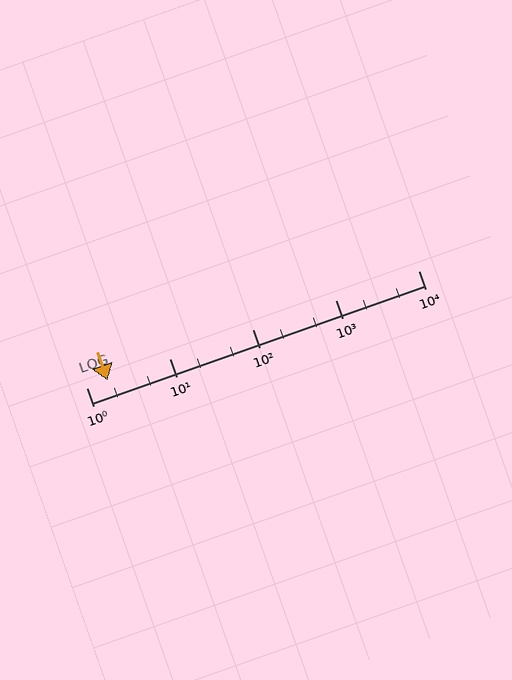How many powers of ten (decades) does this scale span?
The scale spans 4 decades, from 1 to 10000.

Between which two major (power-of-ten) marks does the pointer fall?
The pointer is between 1 and 10.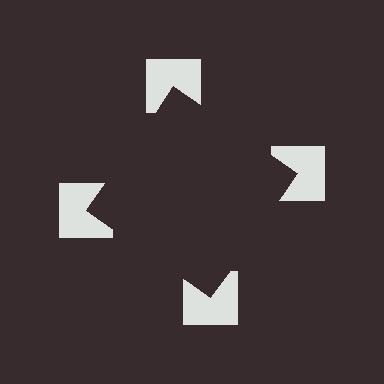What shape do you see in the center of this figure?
An illusory square — its edges are inferred from the aligned wedge cuts in the notched squares, not physically drawn.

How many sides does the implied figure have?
4 sides.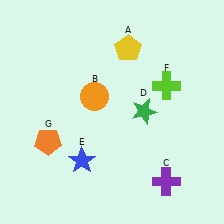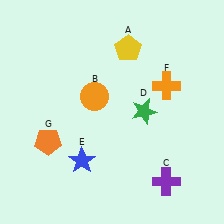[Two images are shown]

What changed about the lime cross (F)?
In Image 1, F is lime. In Image 2, it changed to orange.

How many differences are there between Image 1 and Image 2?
There is 1 difference between the two images.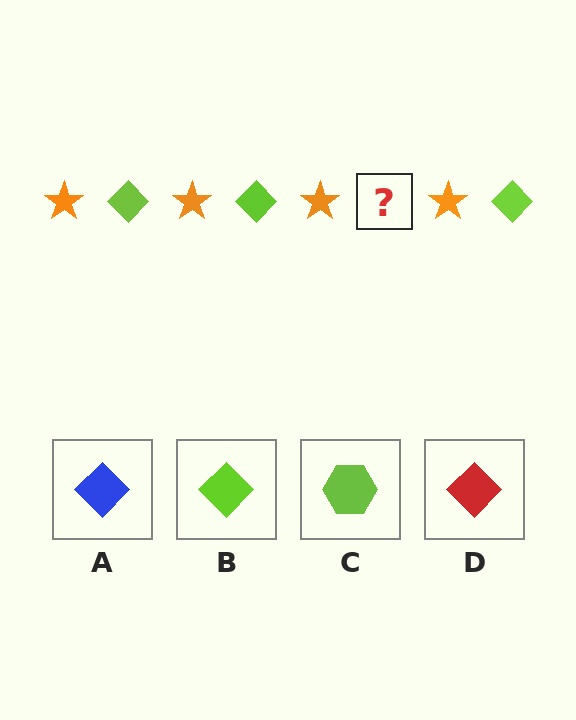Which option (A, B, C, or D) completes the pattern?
B.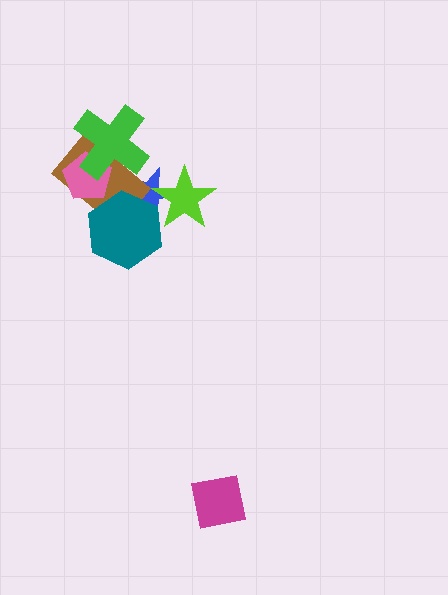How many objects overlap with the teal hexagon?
2 objects overlap with the teal hexagon.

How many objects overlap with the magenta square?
0 objects overlap with the magenta square.